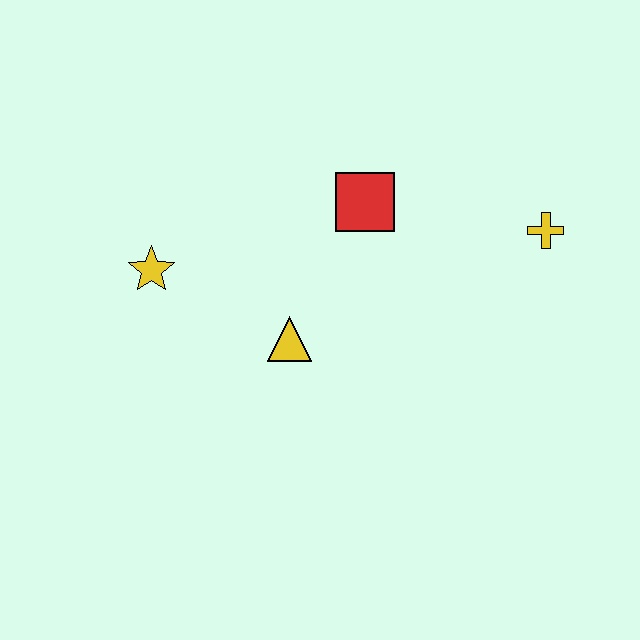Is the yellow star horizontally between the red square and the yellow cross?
No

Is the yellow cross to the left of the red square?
No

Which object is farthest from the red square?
The yellow star is farthest from the red square.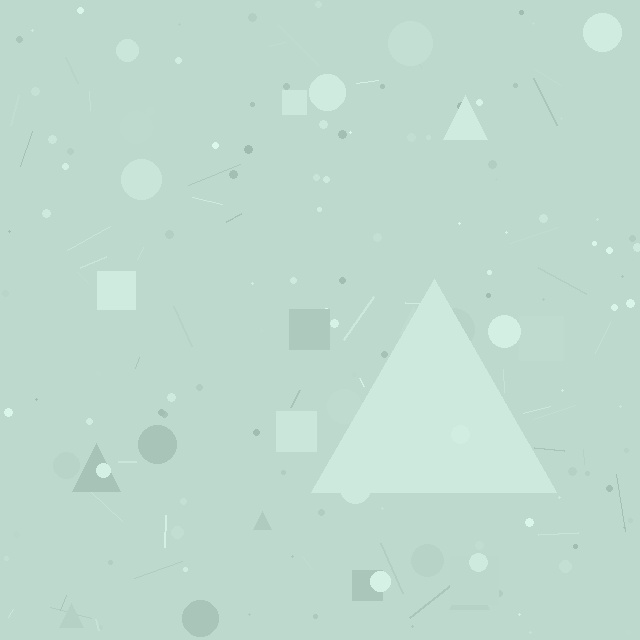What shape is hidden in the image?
A triangle is hidden in the image.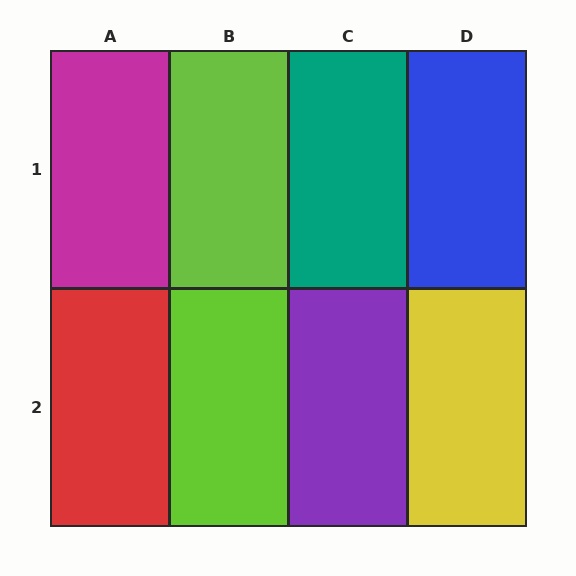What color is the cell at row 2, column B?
Lime.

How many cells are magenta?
1 cell is magenta.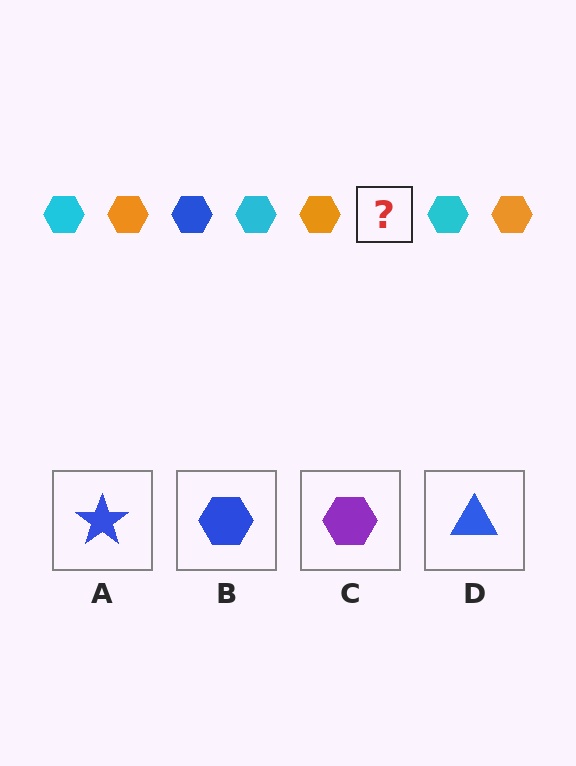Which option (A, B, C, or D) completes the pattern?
B.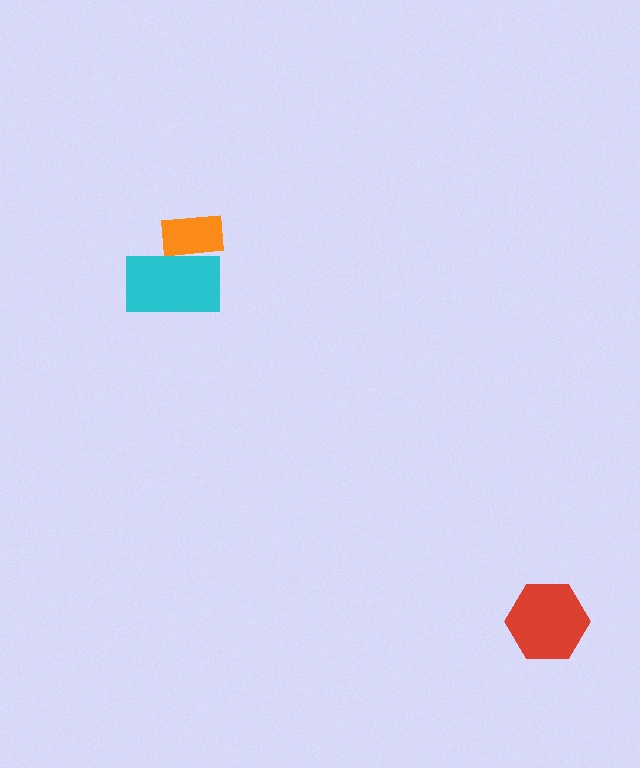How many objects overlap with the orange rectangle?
1 object overlaps with the orange rectangle.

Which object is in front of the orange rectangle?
The cyan rectangle is in front of the orange rectangle.